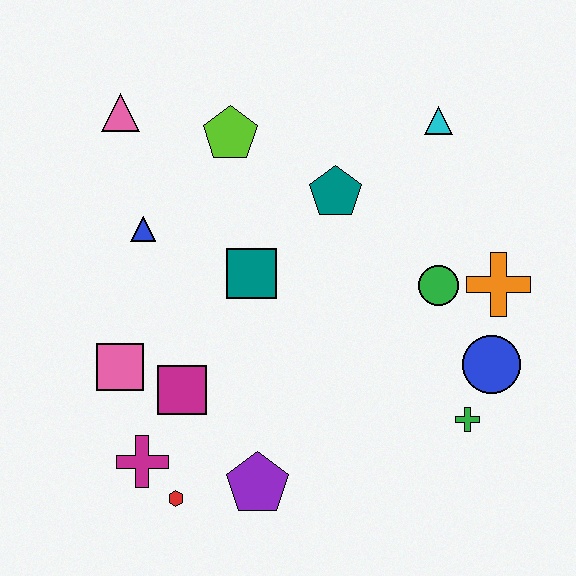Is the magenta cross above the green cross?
No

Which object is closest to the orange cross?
The green circle is closest to the orange cross.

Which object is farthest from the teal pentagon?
The red hexagon is farthest from the teal pentagon.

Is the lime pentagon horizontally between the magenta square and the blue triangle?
No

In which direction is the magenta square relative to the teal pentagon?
The magenta square is below the teal pentagon.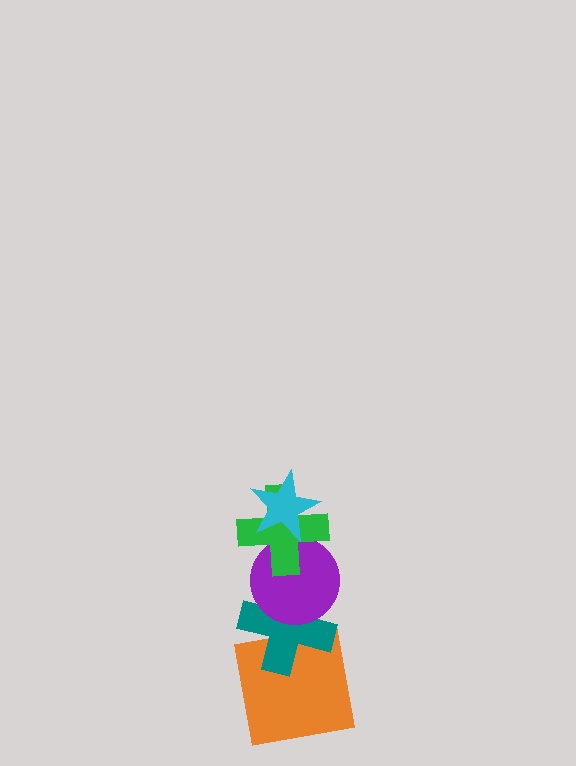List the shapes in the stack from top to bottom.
From top to bottom: the cyan star, the green cross, the purple circle, the teal cross, the orange square.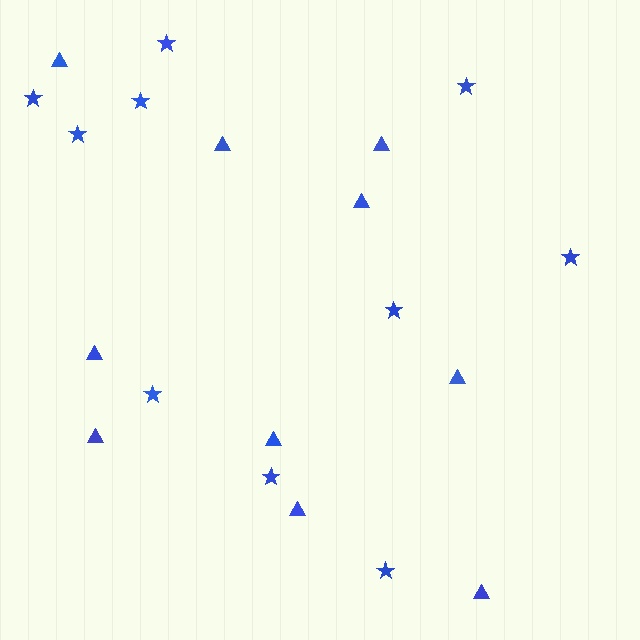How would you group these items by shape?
There are 2 groups: one group of triangles (10) and one group of stars (10).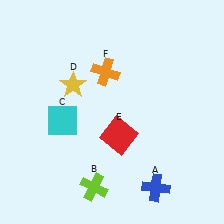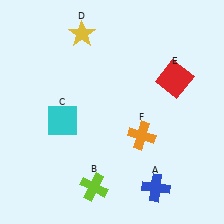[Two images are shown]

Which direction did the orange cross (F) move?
The orange cross (F) moved down.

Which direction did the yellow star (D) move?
The yellow star (D) moved up.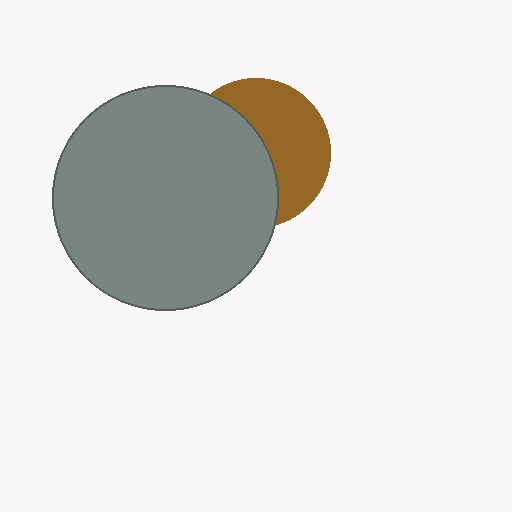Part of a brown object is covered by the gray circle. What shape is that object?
It is a circle.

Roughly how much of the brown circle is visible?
About half of it is visible (roughly 47%).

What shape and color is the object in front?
The object in front is a gray circle.